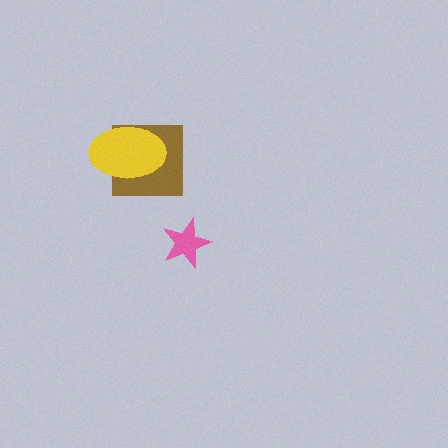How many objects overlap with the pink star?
0 objects overlap with the pink star.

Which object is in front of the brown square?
The yellow ellipse is in front of the brown square.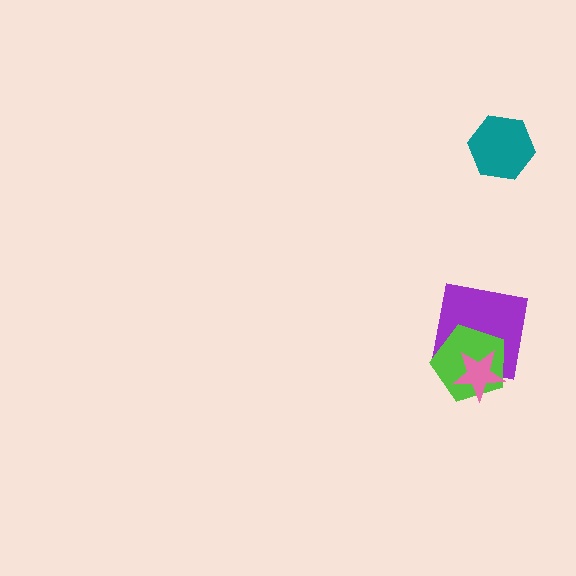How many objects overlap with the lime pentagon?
2 objects overlap with the lime pentagon.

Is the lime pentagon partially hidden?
Yes, it is partially covered by another shape.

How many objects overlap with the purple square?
2 objects overlap with the purple square.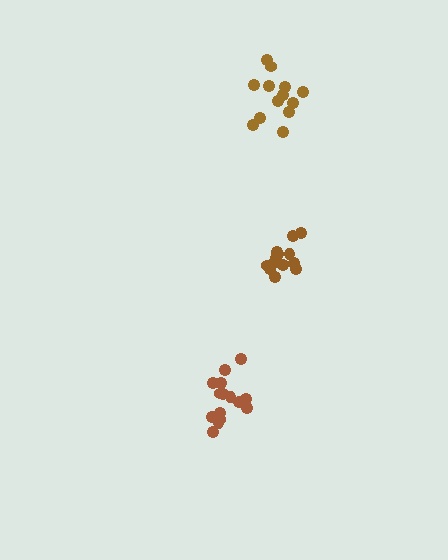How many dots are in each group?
Group 1: 13 dots, Group 2: 13 dots, Group 3: 16 dots (42 total).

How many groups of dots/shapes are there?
There are 3 groups.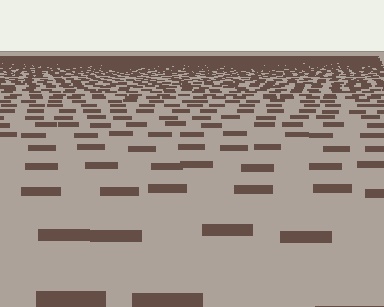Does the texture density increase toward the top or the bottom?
Density increases toward the top.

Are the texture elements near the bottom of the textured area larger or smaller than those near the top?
Larger. Near the bottom, elements are closer to the viewer and appear at a bigger on-screen size.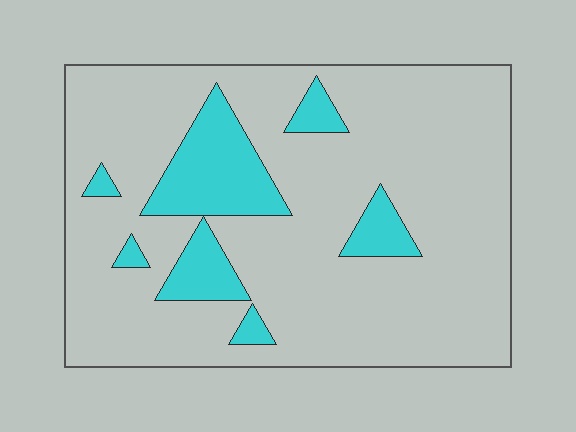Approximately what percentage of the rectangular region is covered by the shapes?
Approximately 15%.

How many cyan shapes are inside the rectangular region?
7.